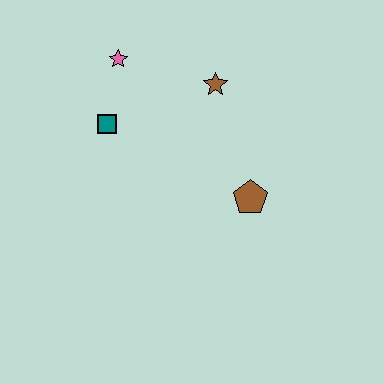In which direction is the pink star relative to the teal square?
The pink star is above the teal square.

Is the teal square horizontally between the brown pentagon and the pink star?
No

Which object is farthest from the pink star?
The brown pentagon is farthest from the pink star.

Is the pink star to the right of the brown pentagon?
No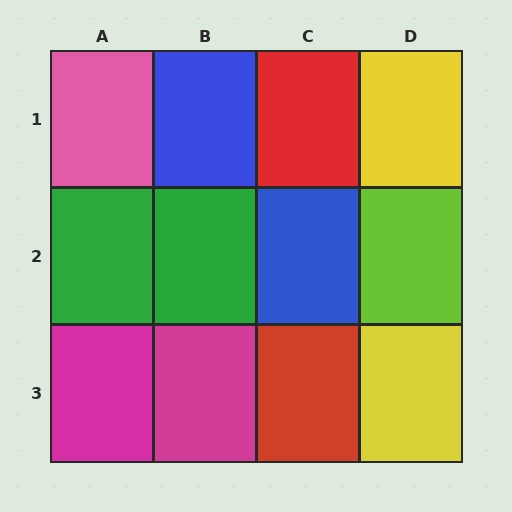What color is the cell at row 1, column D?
Yellow.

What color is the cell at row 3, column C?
Red.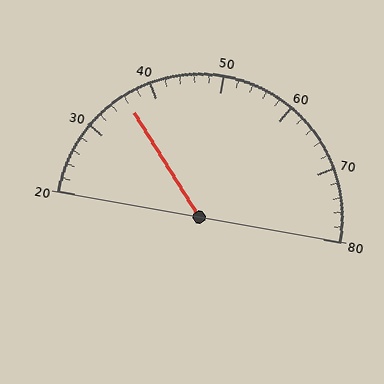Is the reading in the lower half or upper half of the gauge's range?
The reading is in the lower half of the range (20 to 80).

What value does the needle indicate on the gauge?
The needle indicates approximately 36.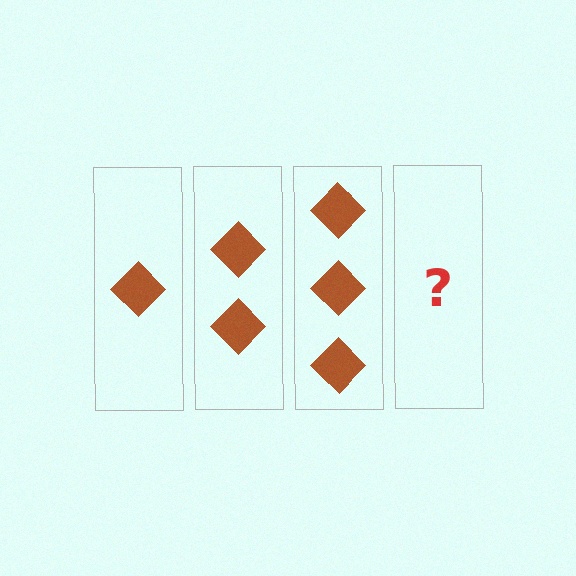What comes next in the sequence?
The next element should be 4 diamonds.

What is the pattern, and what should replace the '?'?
The pattern is that each step adds one more diamond. The '?' should be 4 diamonds.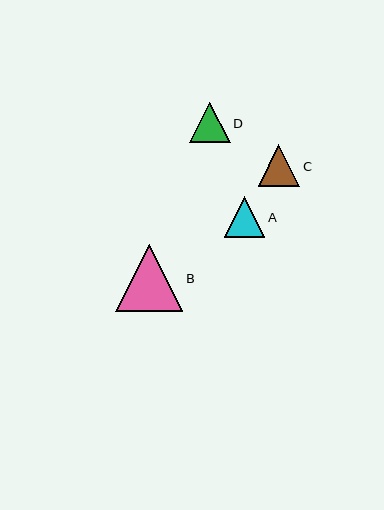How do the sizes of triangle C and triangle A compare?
Triangle C and triangle A are approximately the same size.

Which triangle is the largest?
Triangle B is the largest with a size of approximately 67 pixels.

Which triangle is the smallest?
Triangle A is the smallest with a size of approximately 41 pixels.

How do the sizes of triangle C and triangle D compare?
Triangle C and triangle D are approximately the same size.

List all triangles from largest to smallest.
From largest to smallest: B, C, D, A.